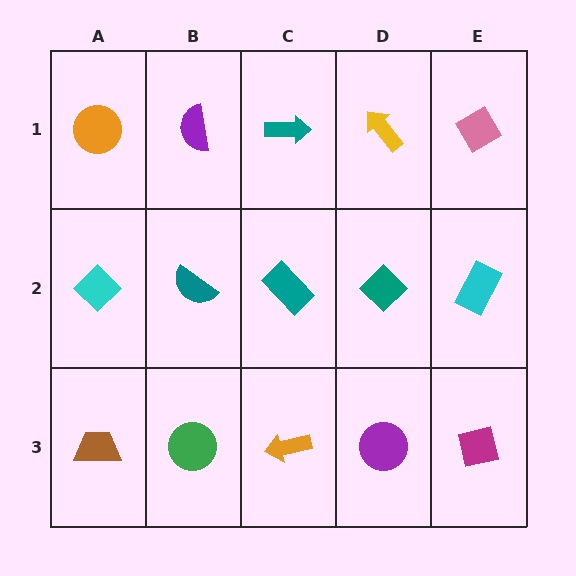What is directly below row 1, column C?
A teal rectangle.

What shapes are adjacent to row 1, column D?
A teal diamond (row 2, column D), a teal arrow (row 1, column C), a pink diamond (row 1, column E).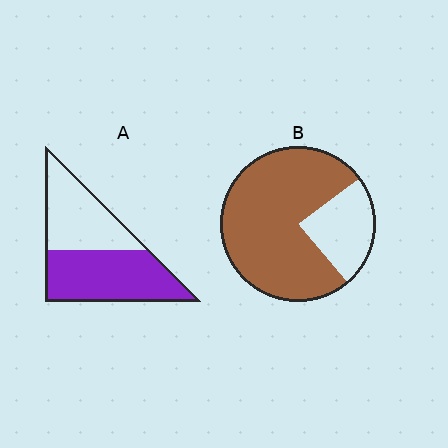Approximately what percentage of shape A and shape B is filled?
A is approximately 55% and B is approximately 75%.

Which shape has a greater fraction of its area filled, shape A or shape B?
Shape B.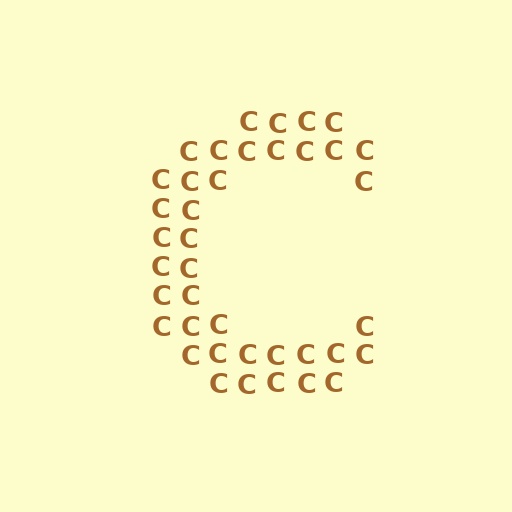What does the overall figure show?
The overall figure shows the letter C.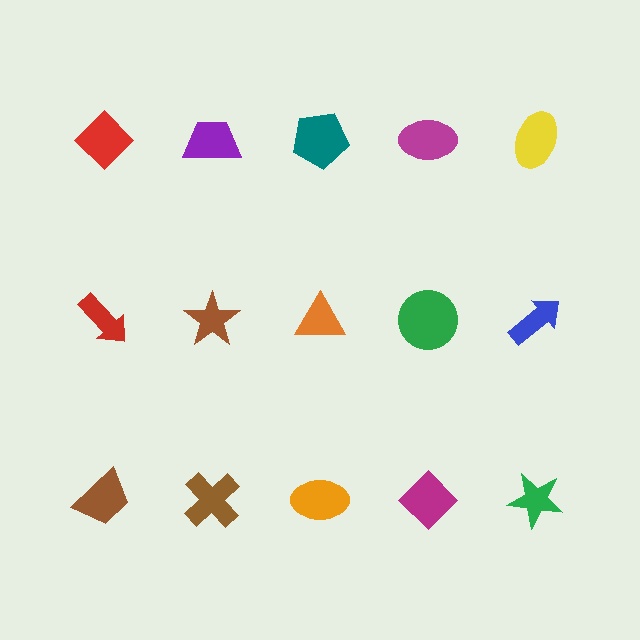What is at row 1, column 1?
A red diamond.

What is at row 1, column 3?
A teal pentagon.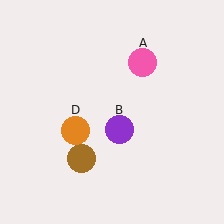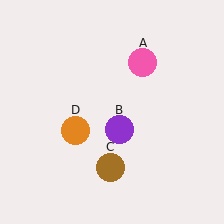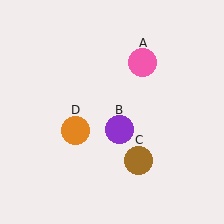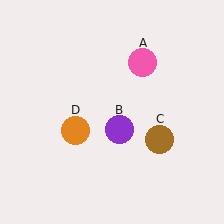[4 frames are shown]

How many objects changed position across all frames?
1 object changed position: brown circle (object C).